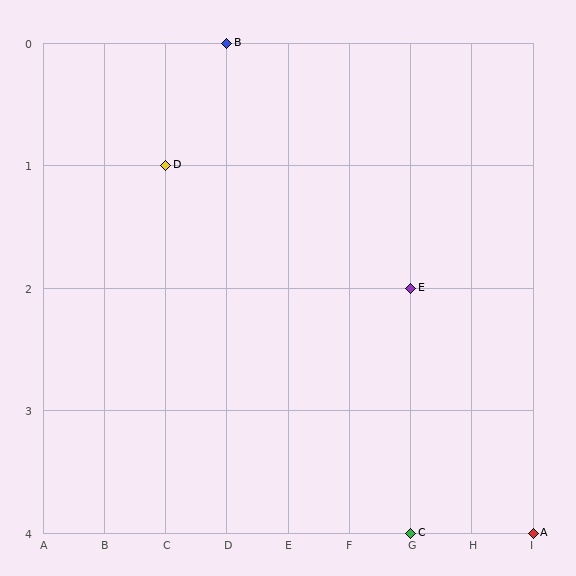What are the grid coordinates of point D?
Point D is at grid coordinates (C, 1).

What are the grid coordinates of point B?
Point B is at grid coordinates (D, 0).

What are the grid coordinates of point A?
Point A is at grid coordinates (I, 4).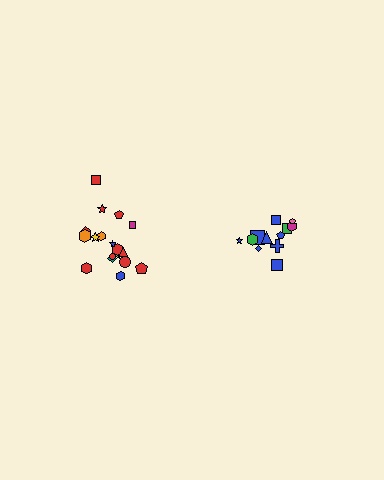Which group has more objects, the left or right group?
The left group.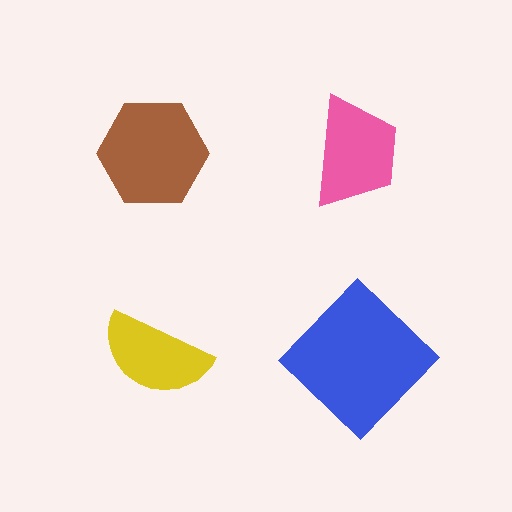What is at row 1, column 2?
A pink trapezoid.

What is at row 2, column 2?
A blue diamond.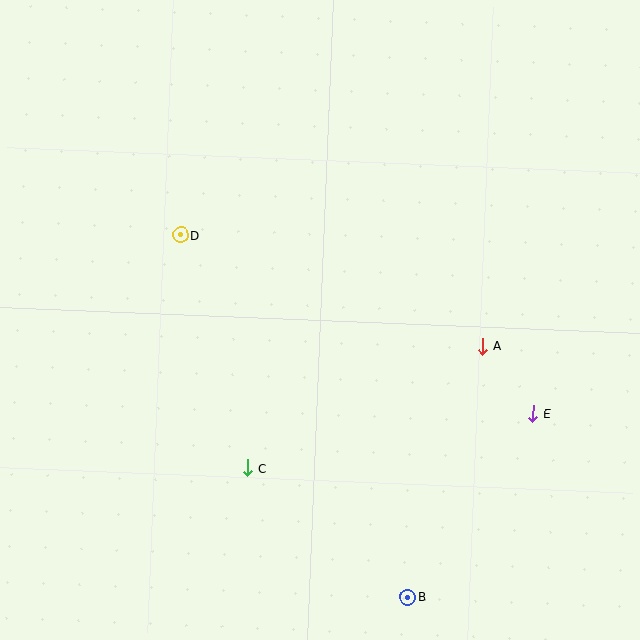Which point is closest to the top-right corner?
Point A is closest to the top-right corner.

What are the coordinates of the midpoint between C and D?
The midpoint between C and D is at (214, 351).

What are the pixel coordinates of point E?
Point E is at (533, 414).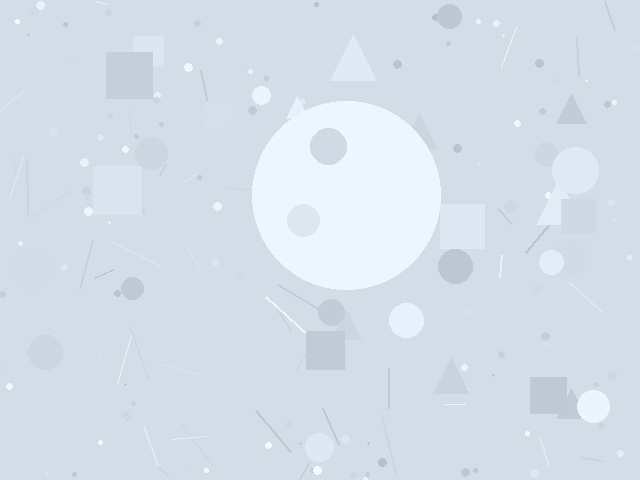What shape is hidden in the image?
A circle is hidden in the image.